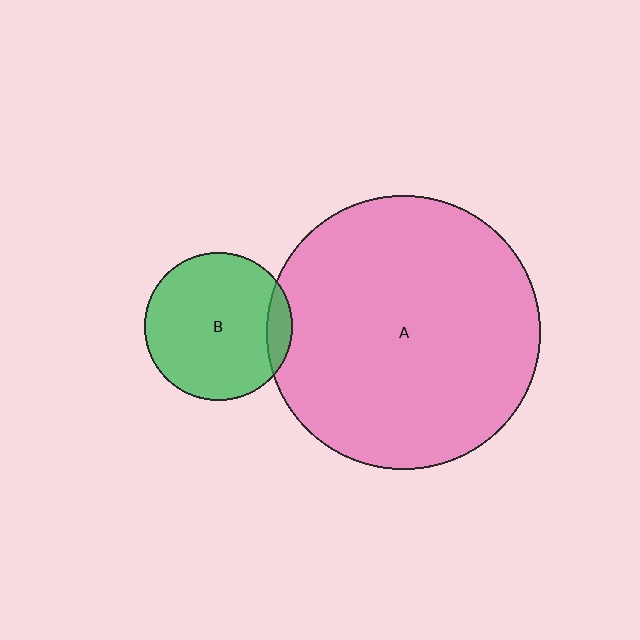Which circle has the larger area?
Circle A (pink).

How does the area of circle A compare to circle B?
Approximately 3.4 times.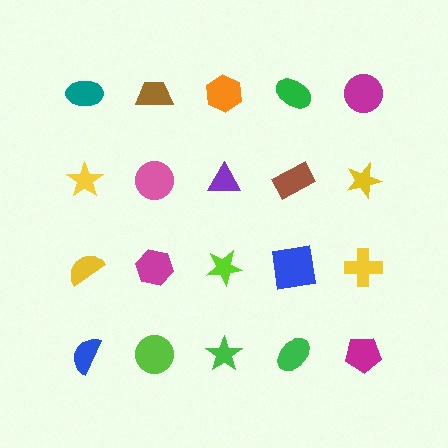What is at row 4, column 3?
A green star.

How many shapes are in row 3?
5 shapes.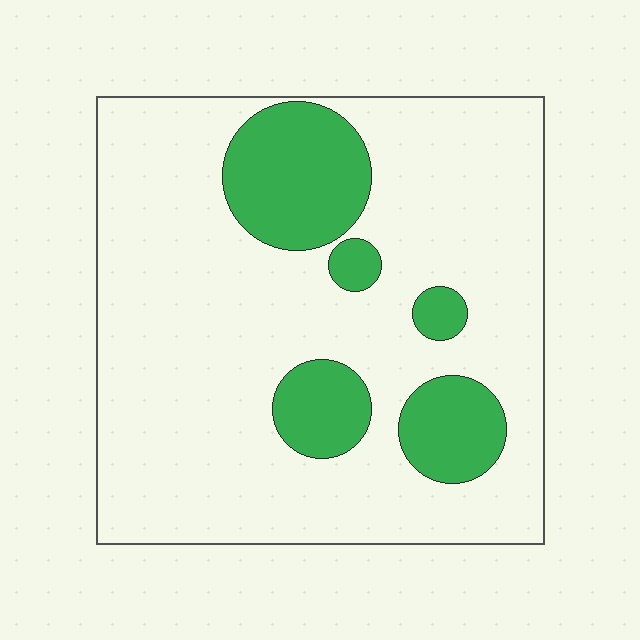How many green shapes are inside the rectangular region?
5.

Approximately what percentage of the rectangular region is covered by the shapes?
Approximately 20%.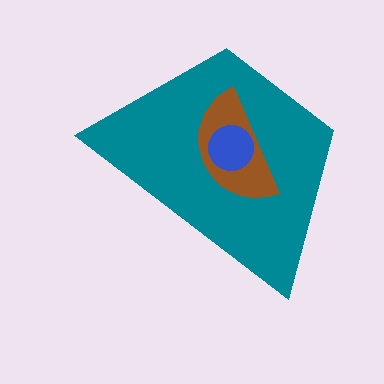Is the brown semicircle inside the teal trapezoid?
Yes.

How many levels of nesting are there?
3.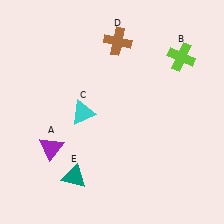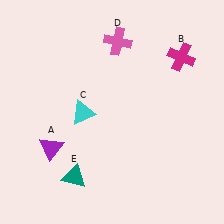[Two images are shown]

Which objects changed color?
B changed from lime to magenta. D changed from brown to pink.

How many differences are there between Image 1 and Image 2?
There are 2 differences between the two images.